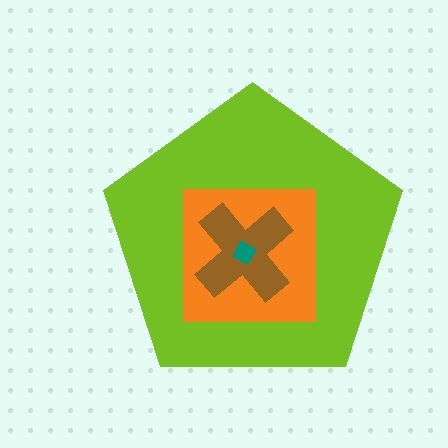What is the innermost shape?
The teal diamond.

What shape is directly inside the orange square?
The brown cross.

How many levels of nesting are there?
4.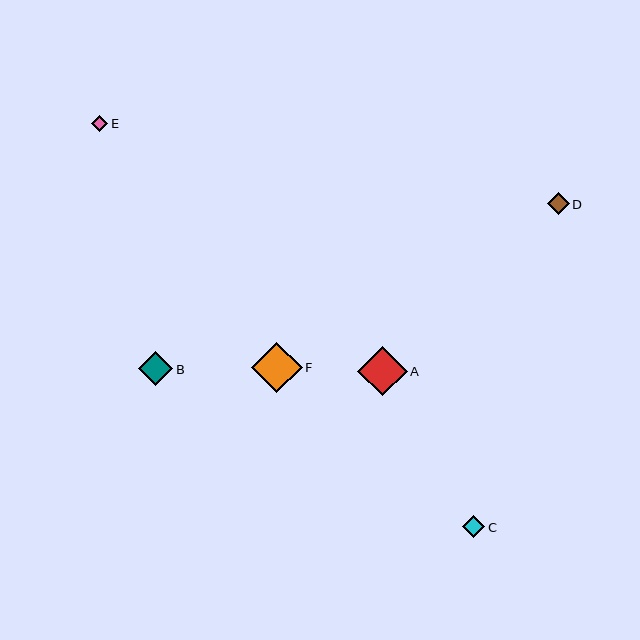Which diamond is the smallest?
Diamond E is the smallest with a size of approximately 16 pixels.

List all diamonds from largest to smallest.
From largest to smallest: F, A, B, D, C, E.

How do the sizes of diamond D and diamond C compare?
Diamond D and diamond C are approximately the same size.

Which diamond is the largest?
Diamond F is the largest with a size of approximately 51 pixels.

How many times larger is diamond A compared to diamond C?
Diamond A is approximately 2.3 times the size of diamond C.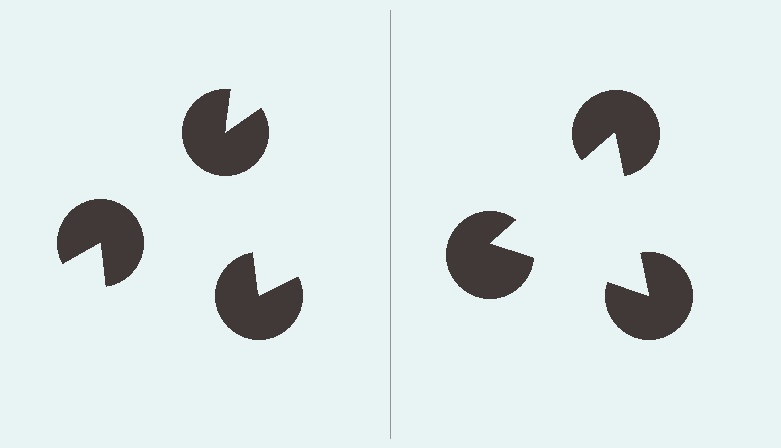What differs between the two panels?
The pac-man discs are positioned identically on both sides; only the wedge orientations differ. On the right they align to a triangle; on the left they are misaligned.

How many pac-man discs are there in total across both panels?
6 — 3 on each side.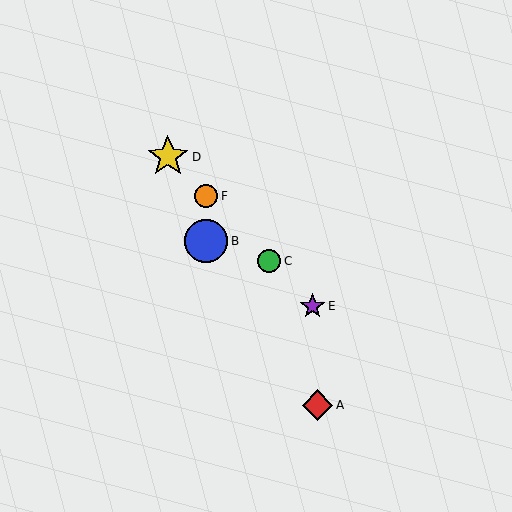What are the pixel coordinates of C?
Object C is at (269, 261).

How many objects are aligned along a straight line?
4 objects (C, D, E, F) are aligned along a straight line.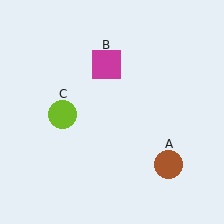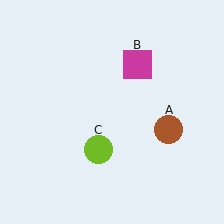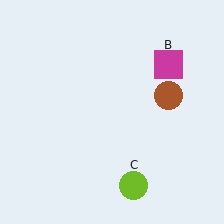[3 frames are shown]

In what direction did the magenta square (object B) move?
The magenta square (object B) moved right.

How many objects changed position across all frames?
3 objects changed position: brown circle (object A), magenta square (object B), lime circle (object C).